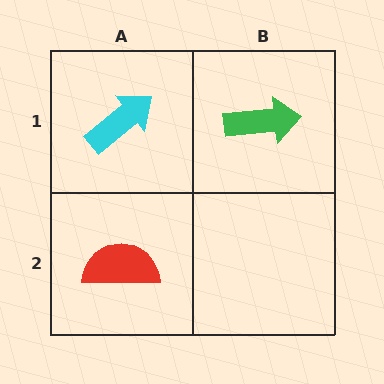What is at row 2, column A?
A red semicircle.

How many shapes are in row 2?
1 shape.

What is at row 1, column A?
A cyan arrow.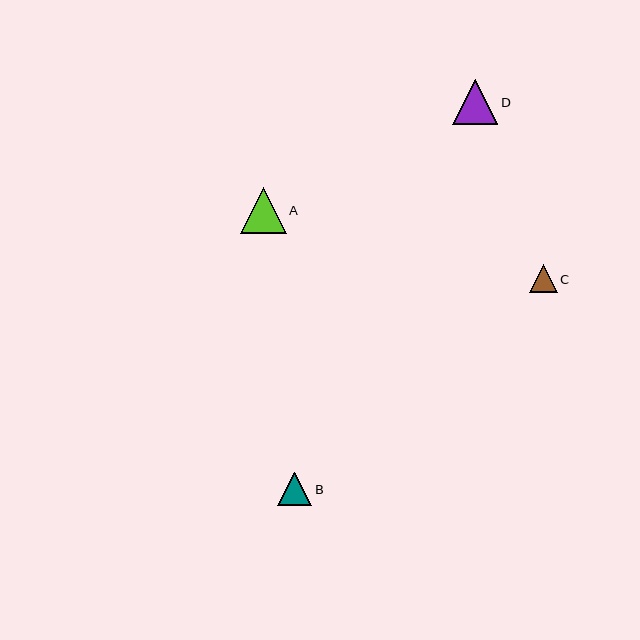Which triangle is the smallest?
Triangle C is the smallest with a size of approximately 27 pixels.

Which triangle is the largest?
Triangle A is the largest with a size of approximately 46 pixels.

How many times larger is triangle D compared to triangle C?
Triangle D is approximately 1.6 times the size of triangle C.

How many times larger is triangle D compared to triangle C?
Triangle D is approximately 1.6 times the size of triangle C.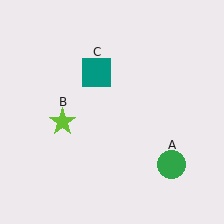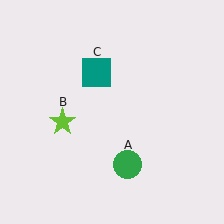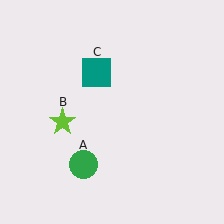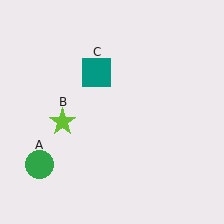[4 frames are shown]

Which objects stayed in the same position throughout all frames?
Lime star (object B) and teal square (object C) remained stationary.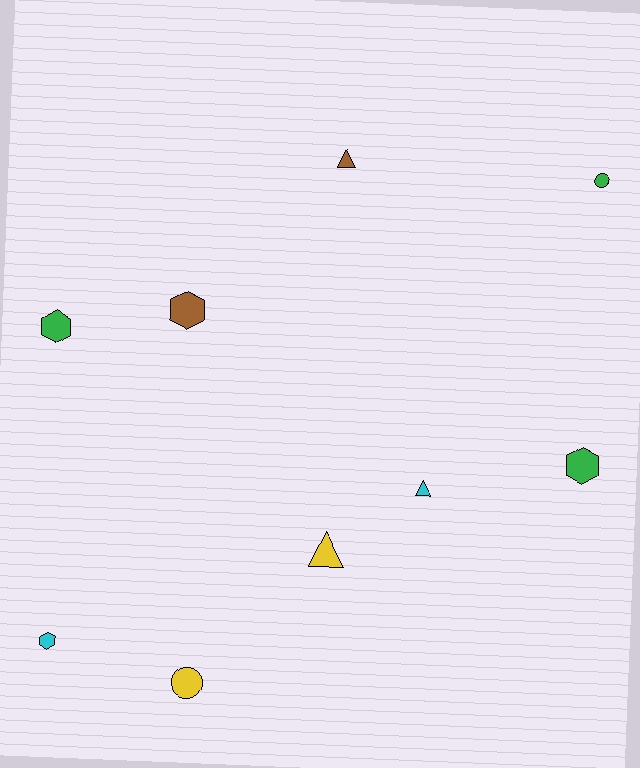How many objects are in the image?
There are 9 objects.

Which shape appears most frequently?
Hexagon, with 4 objects.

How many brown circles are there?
There are no brown circles.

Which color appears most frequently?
Green, with 3 objects.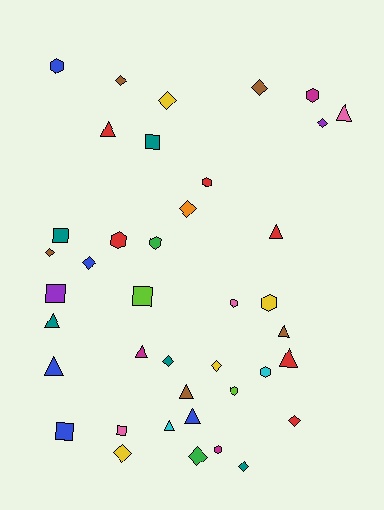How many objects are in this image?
There are 40 objects.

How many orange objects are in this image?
There is 1 orange object.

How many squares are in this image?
There are 6 squares.